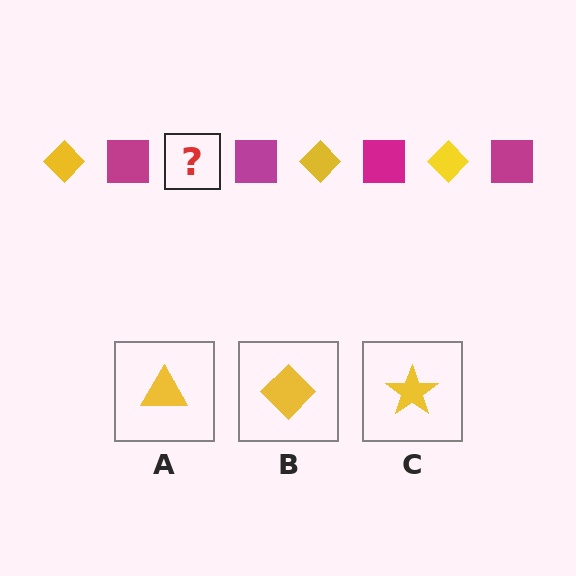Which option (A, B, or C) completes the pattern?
B.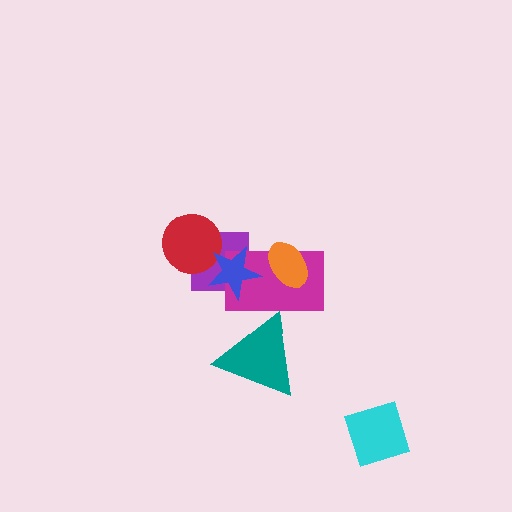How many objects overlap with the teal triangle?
1 object overlaps with the teal triangle.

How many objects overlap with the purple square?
3 objects overlap with the purple square.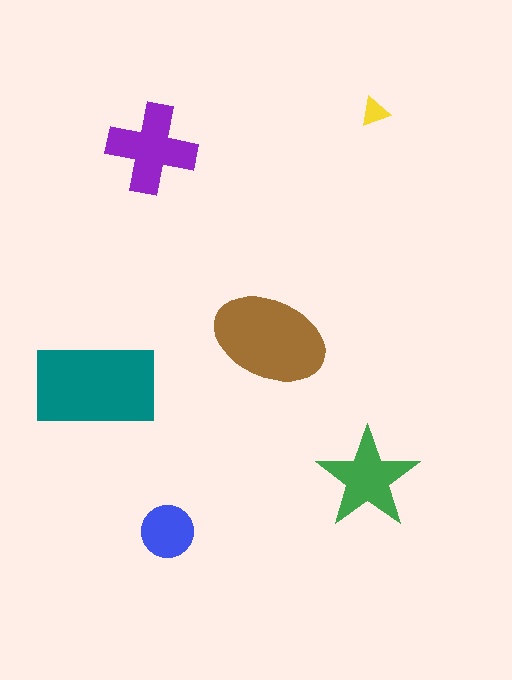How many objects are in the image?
There are 6 objects in the image.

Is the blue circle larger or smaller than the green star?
Smaller.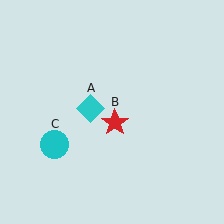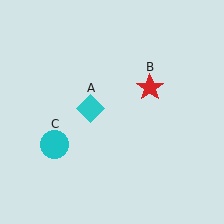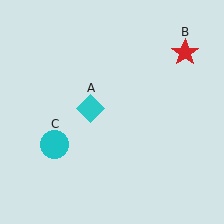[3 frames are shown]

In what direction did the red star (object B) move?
The red star (object B) moved up and to the right.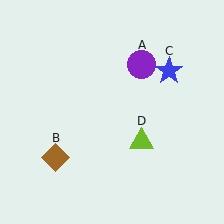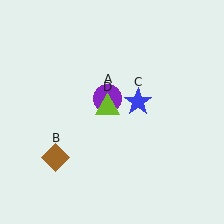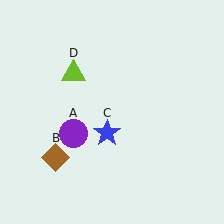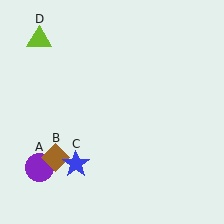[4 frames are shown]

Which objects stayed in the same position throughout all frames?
Brown diamond (object B) remained stationary.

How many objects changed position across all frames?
3 objects changed position: purple circle (object A), blue star (object C), lime triangle (object D).